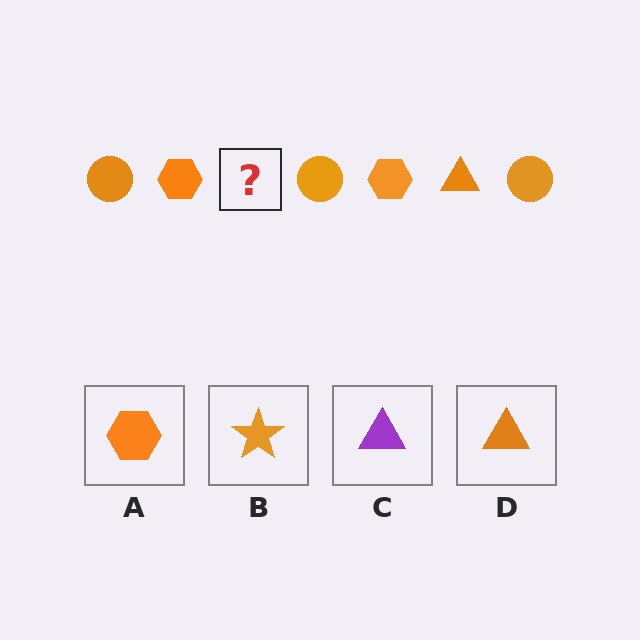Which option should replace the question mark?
Option D.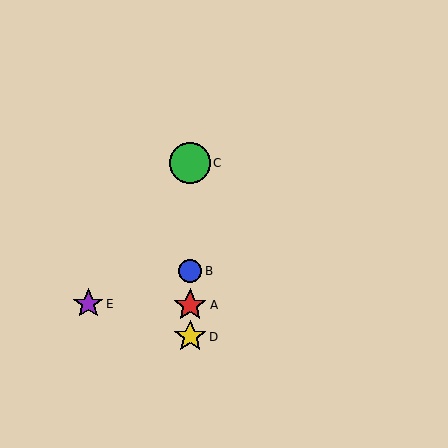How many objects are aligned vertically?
4 objects (A, B, C, D) are aligned vertically.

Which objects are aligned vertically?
Objects A, B, C, D are aligned vertically.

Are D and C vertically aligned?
Yes, both are at x≈190.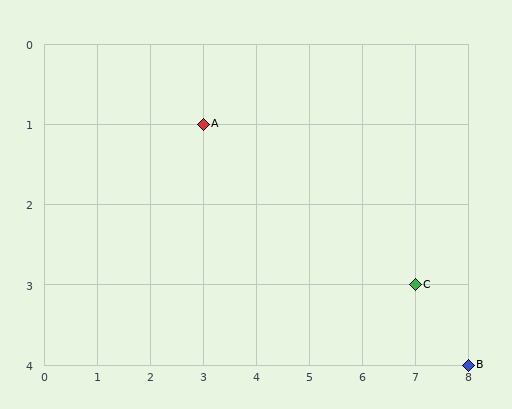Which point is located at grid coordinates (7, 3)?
Point C is at (7, 3).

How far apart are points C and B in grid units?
Points C and B are 1 column and 1 row apart (about 1.4 grid units diagonally).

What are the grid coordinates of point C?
Point C is at grid coordinates (7, 3).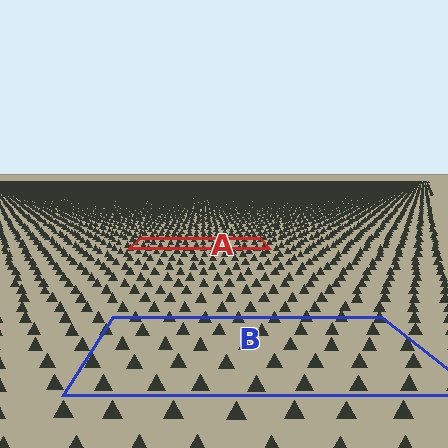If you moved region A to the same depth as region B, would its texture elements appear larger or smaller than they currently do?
They would appear larger. At a closer depth, the same texture elements are projected at a bigger on-screen size.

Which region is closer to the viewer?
Region B is closer. The texture elements there are larger and more spread out.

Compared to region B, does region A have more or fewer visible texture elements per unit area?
Region A has more texture elements per unit area — they are packed more densely because it is farther away.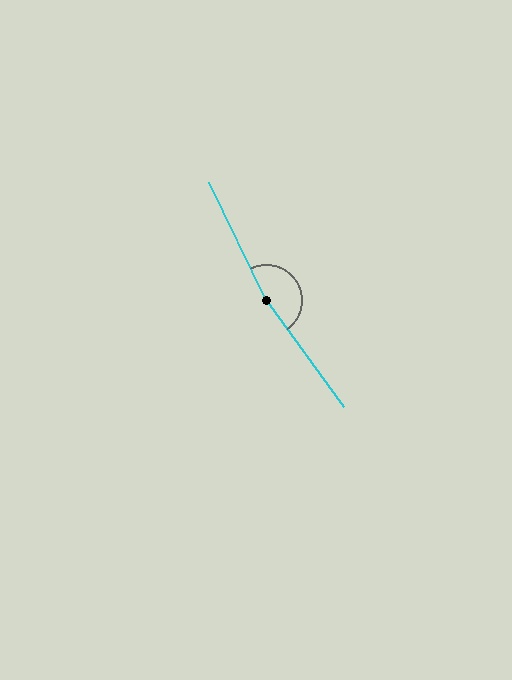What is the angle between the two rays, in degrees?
Approximately 170 degrees.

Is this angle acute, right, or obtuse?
It is obtuse.